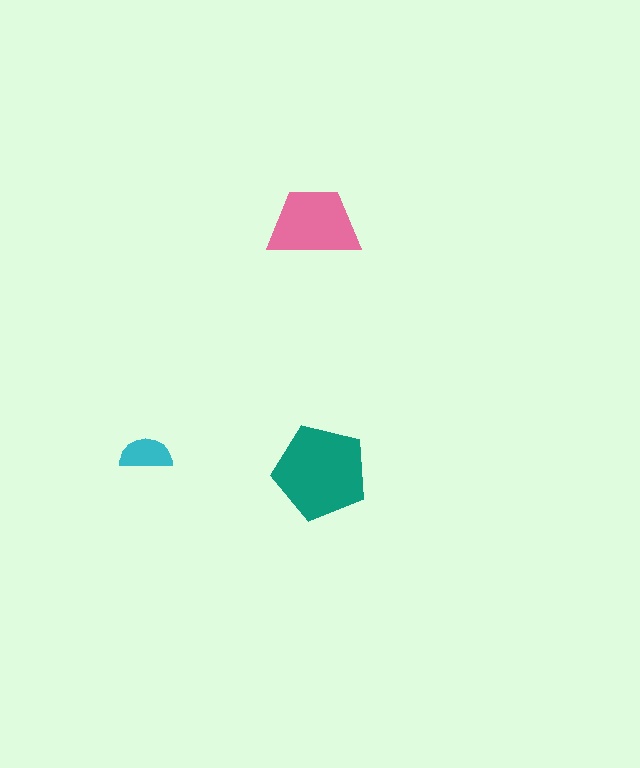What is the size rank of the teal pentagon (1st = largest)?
1st.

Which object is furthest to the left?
The cyan semicircle is leftmost.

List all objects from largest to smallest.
The teal pentagon, the pink trapezoid, the cyan semicircle.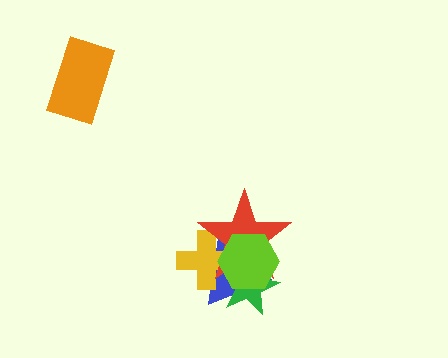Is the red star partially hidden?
Yes, it is partially covered by another shape.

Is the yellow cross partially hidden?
Yes, it is partially covered by another shape.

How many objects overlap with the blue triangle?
4 objects overlap with the blue triangle.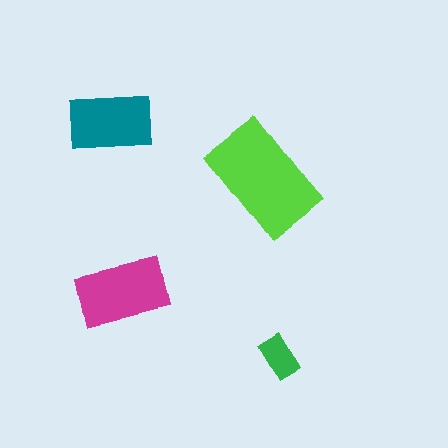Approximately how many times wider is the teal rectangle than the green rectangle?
About 2 times wider.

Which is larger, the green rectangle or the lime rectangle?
The lime one.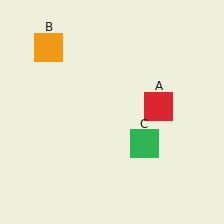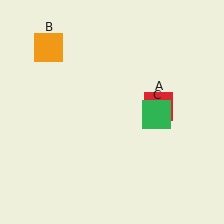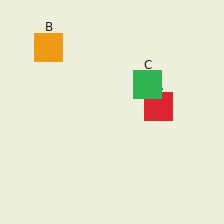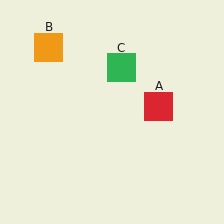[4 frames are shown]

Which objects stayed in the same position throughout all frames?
Red square (object A) and orange square (object B) remained stationary.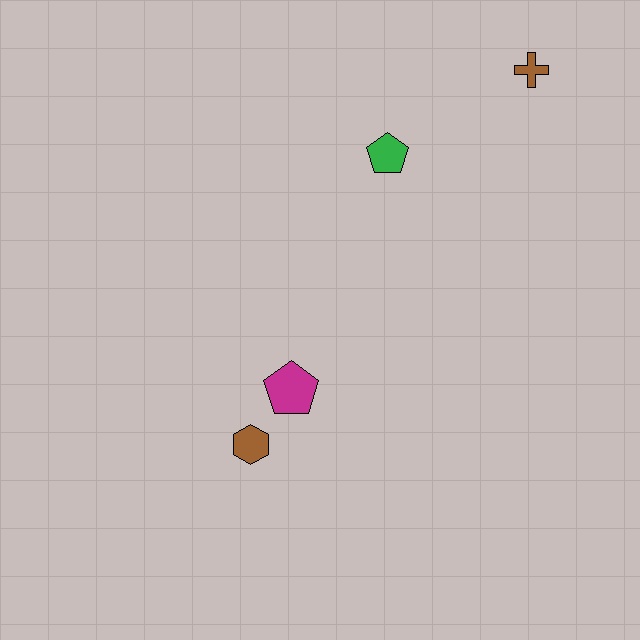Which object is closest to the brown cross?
The green pentagon is closest to the brown cross.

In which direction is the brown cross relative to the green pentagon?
The brown cross is to the right of the green pentagon.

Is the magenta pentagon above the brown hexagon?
Yes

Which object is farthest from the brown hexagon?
The brown cross is farthest from the brown hexagon.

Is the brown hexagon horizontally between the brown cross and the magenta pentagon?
No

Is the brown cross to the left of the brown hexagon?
No